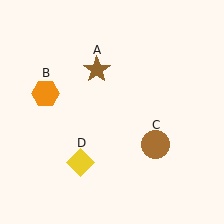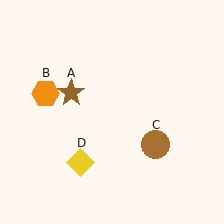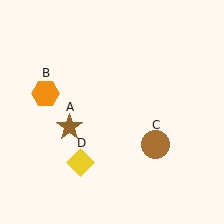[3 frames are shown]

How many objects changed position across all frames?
1 object changed position: brown star (object A).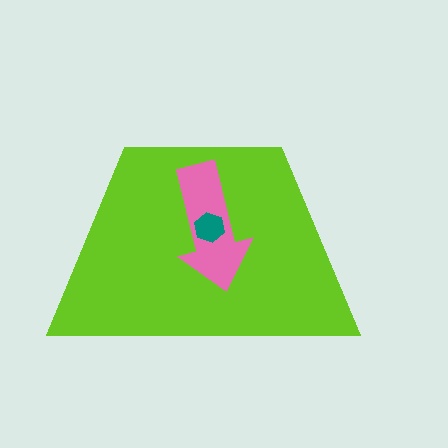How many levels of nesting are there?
3.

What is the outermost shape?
The lime trapezoid.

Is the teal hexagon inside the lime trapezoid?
Yes.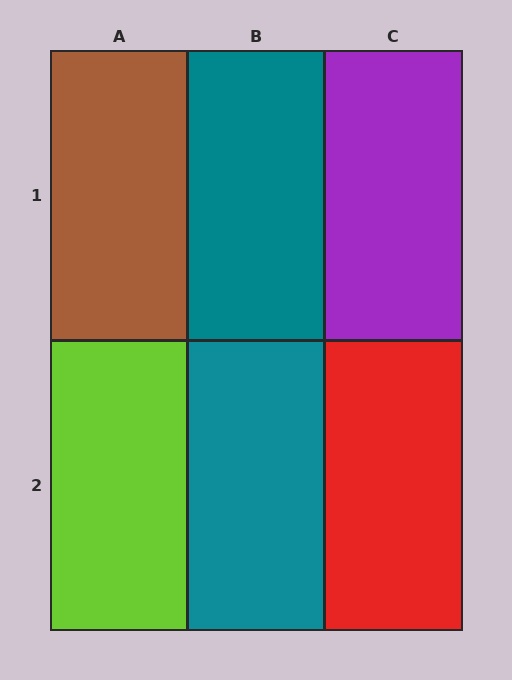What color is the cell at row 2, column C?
Red.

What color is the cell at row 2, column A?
Lime.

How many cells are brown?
1 cell is brown.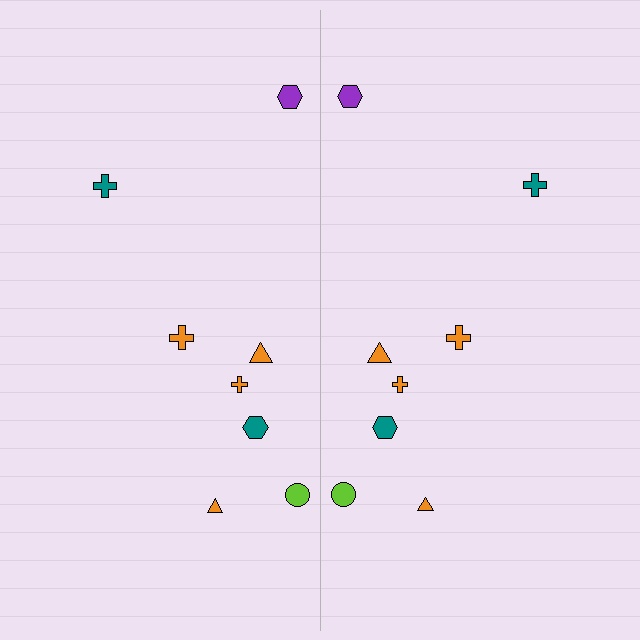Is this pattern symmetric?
Yes, this pattern has bilateral (reflection) symmetry.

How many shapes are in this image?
There are 16 shapes in this image.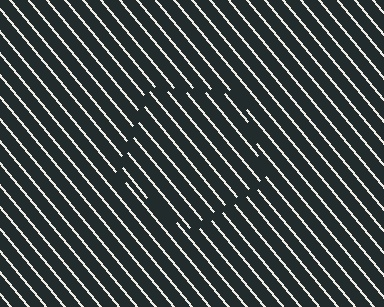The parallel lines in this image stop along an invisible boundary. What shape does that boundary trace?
An illusory pentagon. The interior of the shape contains the same grating, shifted by half a period — the contour is defined by the phase discontinuity where line-ends from the inner and outer gratings abut.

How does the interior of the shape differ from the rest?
The interior of the shape contains the same grating, shifted by half a period — the contour is defined by the phase discontinuity where line-ends from the inner and outer gratings abut.